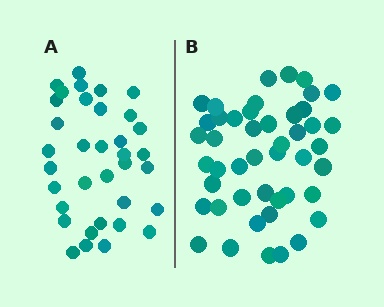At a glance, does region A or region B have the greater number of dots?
Region B (the right region) has more dots.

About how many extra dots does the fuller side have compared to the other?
Region B has roughly 12 or so more dots than region A.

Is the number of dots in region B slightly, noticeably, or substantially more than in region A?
Region B has noticeably more, but not dramatically so. The ratio is roughly 1.3 to 1.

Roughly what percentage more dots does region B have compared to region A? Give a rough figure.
About 30% more.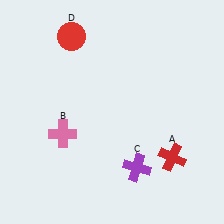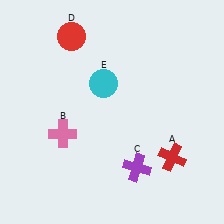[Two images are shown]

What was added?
A cyan circle (E) was added in Image 2.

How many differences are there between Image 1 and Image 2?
There is 1 difference between the two images.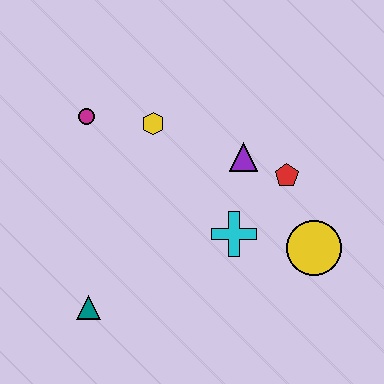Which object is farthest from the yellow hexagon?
The yellow circle is farthest from the yellow hexagon.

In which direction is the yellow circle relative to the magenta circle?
The yellow circle is to the right of the magenta circle.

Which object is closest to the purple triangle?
The red pentagon is closest to the purple triangle.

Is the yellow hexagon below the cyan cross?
No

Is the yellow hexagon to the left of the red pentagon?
Yes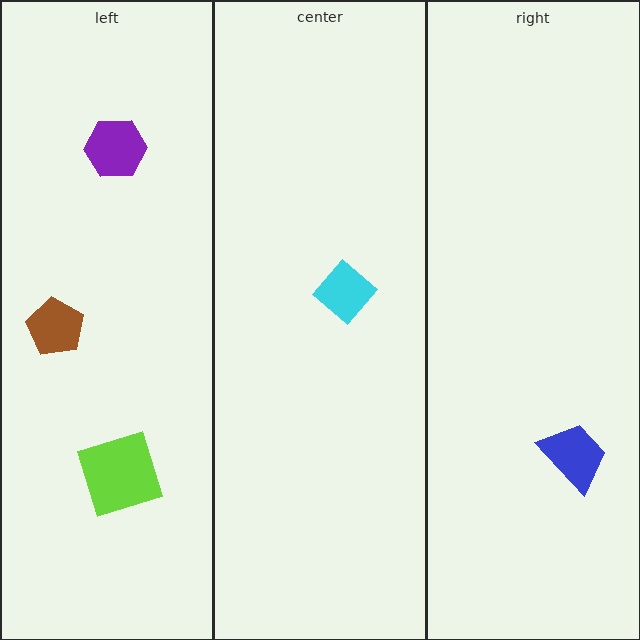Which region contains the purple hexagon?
The left region.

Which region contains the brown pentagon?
The left region.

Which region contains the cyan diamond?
The center region.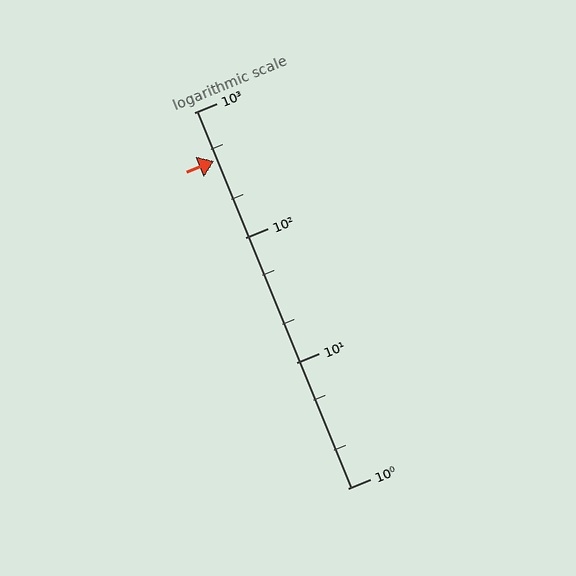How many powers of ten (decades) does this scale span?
The scale spans 3 decades, from 1 to 1000.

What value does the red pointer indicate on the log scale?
The pointer indicates approximately 410.